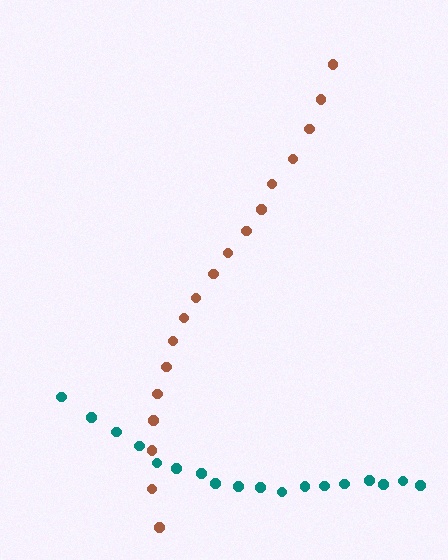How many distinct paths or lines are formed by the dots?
There are 2 distinct paths.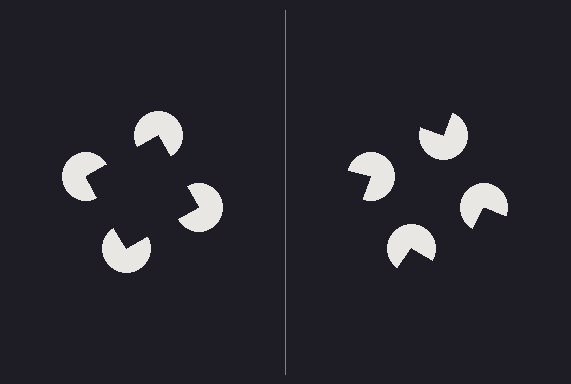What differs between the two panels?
The pac-man discs are positioned identically on both sides; only the wedge orientations differ. On the left they align to a square; on the right they are misaligned.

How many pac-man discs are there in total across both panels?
8 — 4 on each side.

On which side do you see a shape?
An illusory square appears on the left side. On the right side the wedge cuts are rotated, so no coherent shape forms.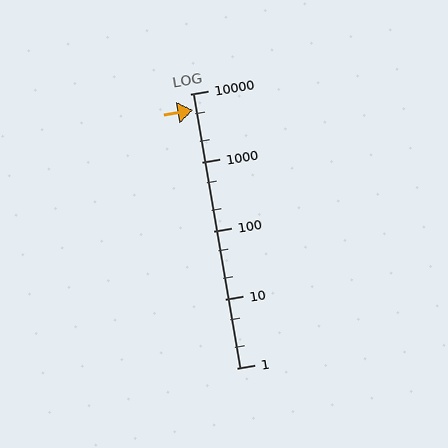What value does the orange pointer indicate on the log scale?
The pointer indicates approximately 5700.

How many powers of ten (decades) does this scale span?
The scale spans 4 decades, from 1 to 10000.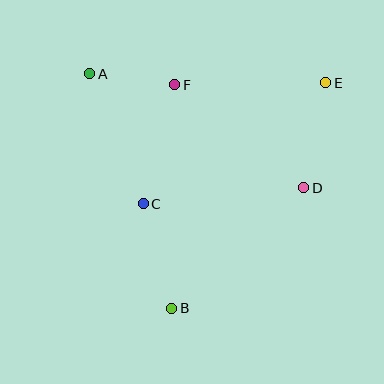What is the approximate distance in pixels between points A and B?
The distance between A and B is approximately 248 pixels.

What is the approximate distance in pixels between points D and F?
The distance between D and F is approximately 165 pixels.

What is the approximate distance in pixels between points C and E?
The distance between C and E is approximately 219 pixels.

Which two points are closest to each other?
Points A and F are closest to each other.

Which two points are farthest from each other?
Points B and E are farthest from each other.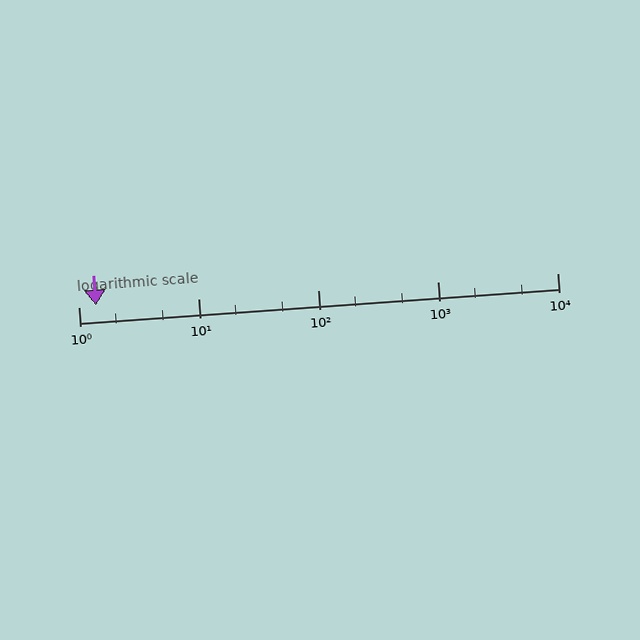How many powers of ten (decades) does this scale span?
The scale spans 4 decades, from 1 to 10000.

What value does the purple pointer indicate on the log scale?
The pointer indicates approximately 1.4.